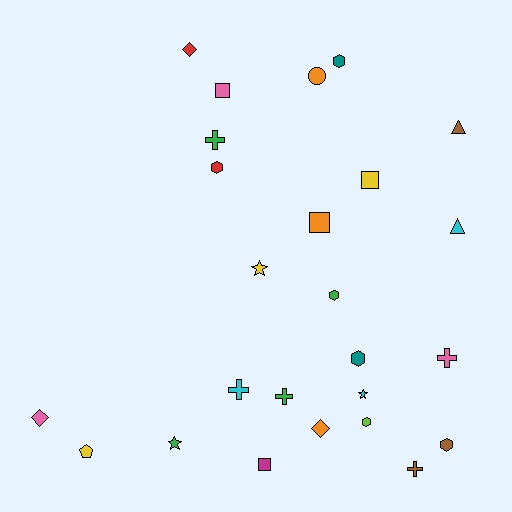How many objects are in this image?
There are 25 objects.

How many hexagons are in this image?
There are 6 hexagons.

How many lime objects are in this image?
There is 1 lime object.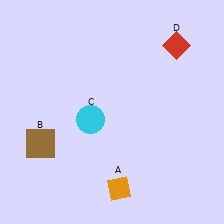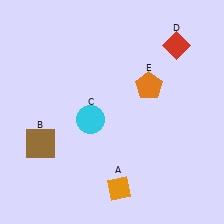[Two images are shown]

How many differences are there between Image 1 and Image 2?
There is 1 difference between the two images.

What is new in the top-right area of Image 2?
An orange pentagon (E) was added in the top-right area of Image 2.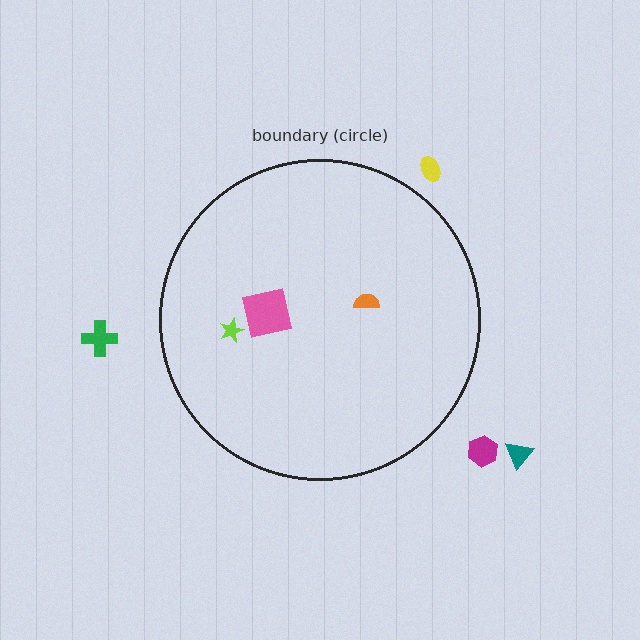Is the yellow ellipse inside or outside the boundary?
Outside.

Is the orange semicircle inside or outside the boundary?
Inside.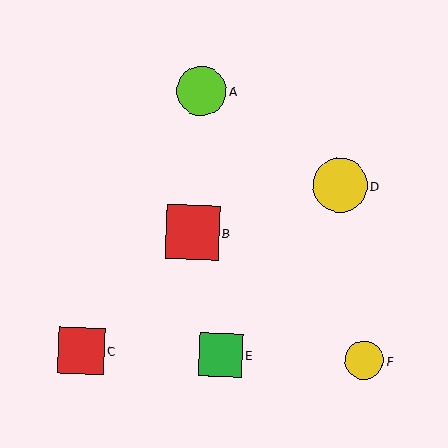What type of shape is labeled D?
Shape D is a yellow circle.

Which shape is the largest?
The yellow circle (labeled D) is the largest.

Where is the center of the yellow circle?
The center of the yellow circle is at (340, 185).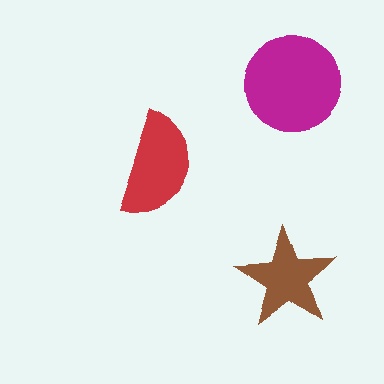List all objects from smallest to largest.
The brown star, the red semicircle, the magenta circle.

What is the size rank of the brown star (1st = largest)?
3rd.